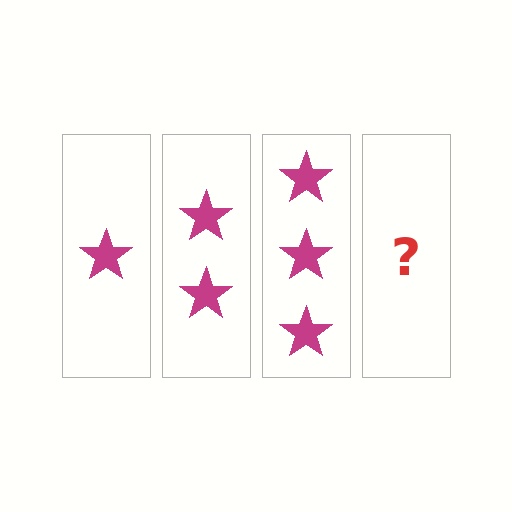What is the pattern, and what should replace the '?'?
The pattern is that each step adds one more star. The '?' should be 4 stars.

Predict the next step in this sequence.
The next step is 4 stars.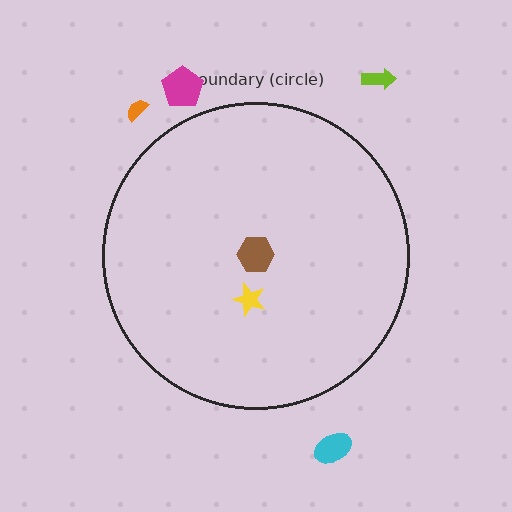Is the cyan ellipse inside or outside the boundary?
Outside.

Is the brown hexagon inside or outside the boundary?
Inside.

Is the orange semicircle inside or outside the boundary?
Outside.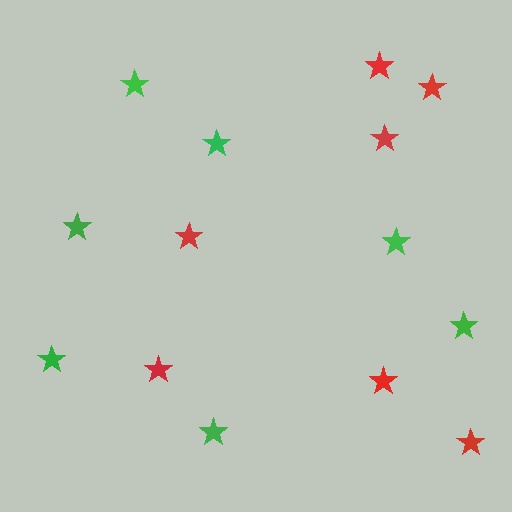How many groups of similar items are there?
There are 2 groups: one group of green stars (7) and one group of red stars (7).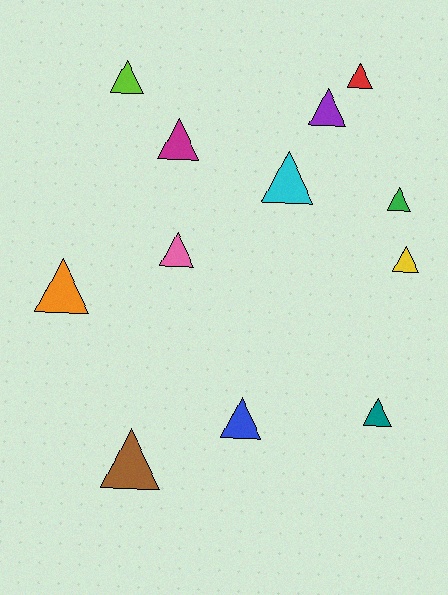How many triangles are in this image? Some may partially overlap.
There are 12 triangles.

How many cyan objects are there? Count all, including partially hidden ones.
There is 1 cyan object.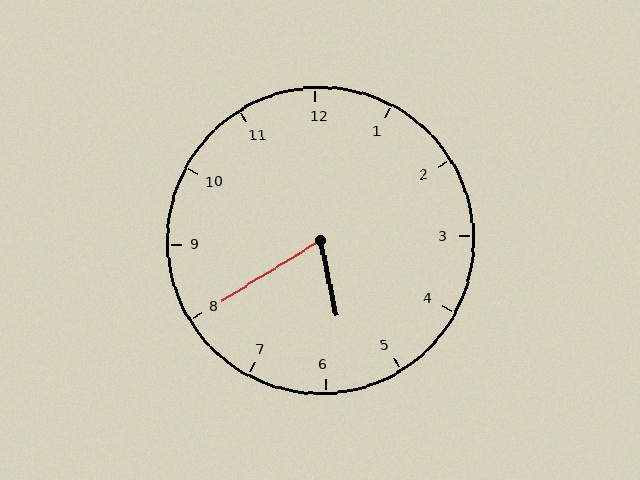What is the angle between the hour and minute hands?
Approximately 70 degrees.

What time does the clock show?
5:40.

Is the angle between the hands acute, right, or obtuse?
It is acute.